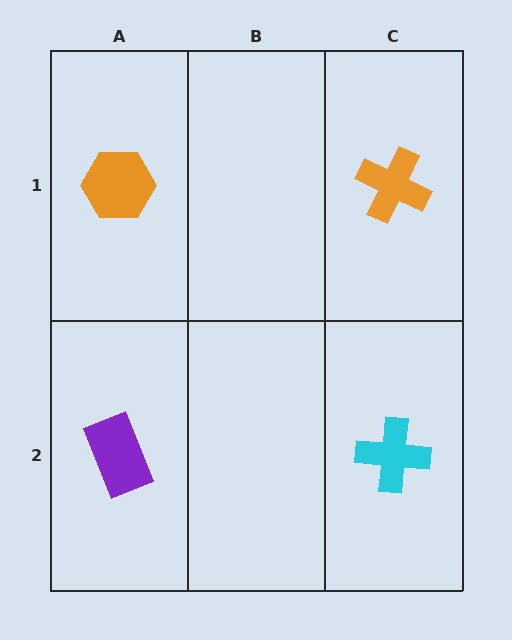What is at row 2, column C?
A cyan cross.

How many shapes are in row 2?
2 shapes.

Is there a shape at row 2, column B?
No, that cell is empty.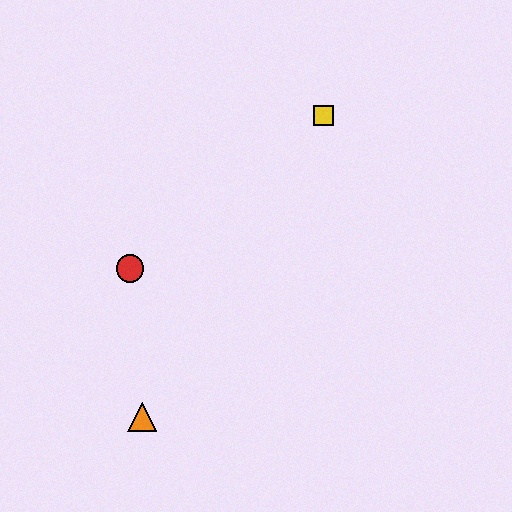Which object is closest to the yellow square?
The red circle is closest to the yellow square.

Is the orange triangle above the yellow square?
No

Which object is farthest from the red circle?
The yellow square is farthest from the red circle.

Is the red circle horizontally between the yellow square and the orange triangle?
No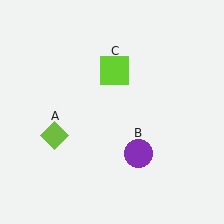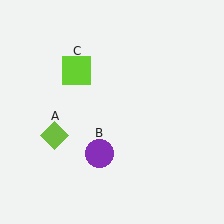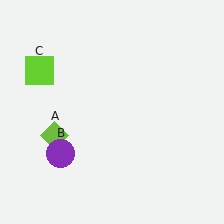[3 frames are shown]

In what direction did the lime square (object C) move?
The lime square (object C) moved left.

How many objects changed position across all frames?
2 objects changed position: purple circle (object B), lime square (object C).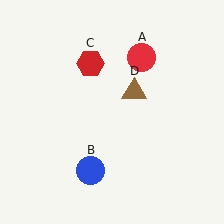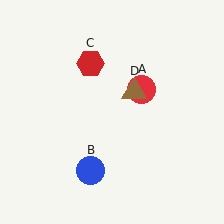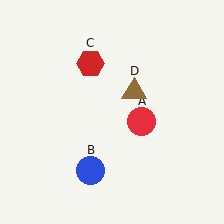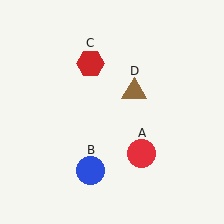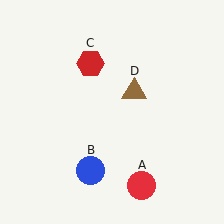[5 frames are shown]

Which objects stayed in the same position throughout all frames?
Blue circle (object B) and red hexagon (object C) and brown triangle (object D) remained stationary.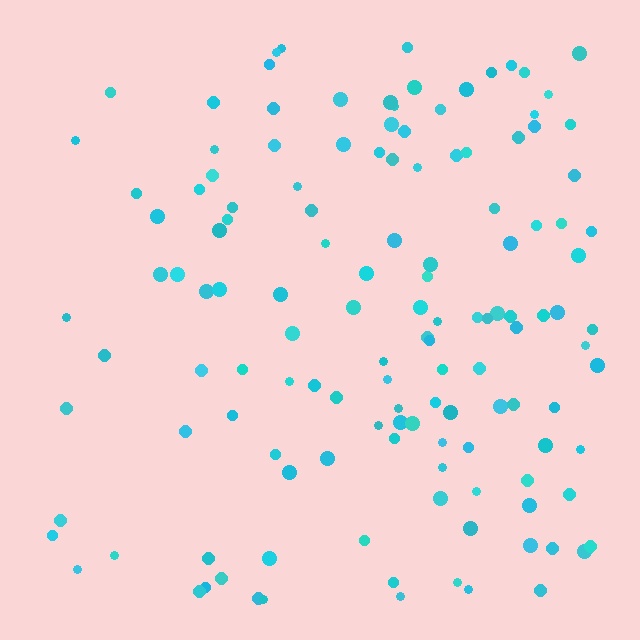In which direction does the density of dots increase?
From left to right, with the right side densest.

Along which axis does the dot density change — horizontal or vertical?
Horizontal.